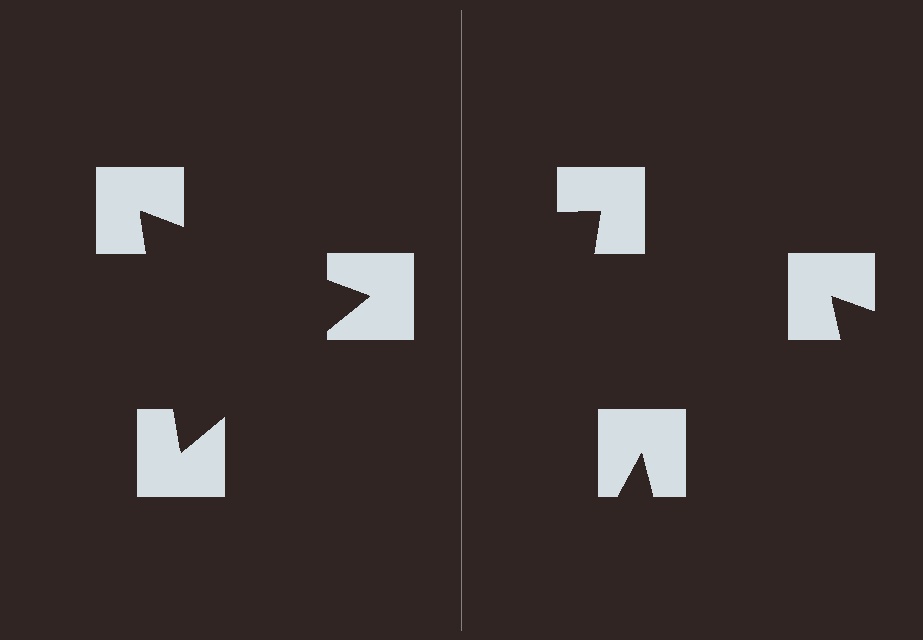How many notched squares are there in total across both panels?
6 — 3 on each side.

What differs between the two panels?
The notched squares are positioned identically on both sides; only the wedge orientations differ. On the left they align to a triangle; on the right they are misaligned.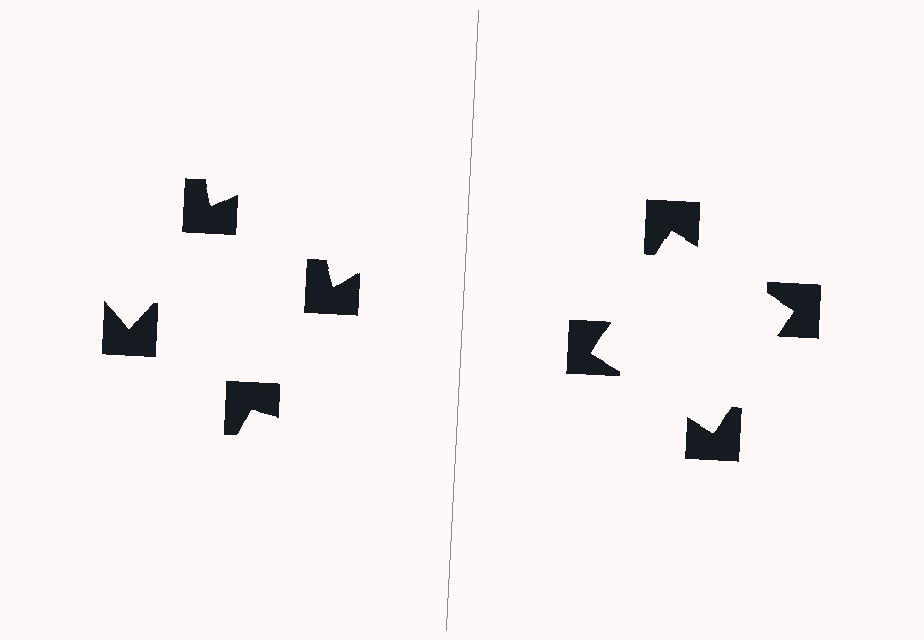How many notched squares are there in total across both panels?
8 — 4 on each side.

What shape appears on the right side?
An illusory square.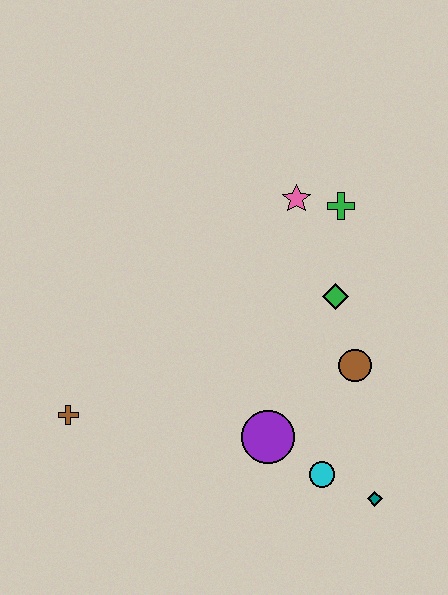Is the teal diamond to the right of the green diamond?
Yes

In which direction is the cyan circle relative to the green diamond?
The cyan circle is below the green diamond.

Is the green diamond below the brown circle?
No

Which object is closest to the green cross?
The pink star is closest to the green cross.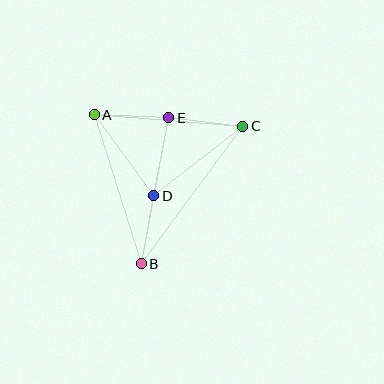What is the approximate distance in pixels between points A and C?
The distance between A and C is approximately 149 pixels.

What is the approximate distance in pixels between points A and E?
The distance between A and E is approximately 75 pixels.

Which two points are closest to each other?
Points B and D are closest to each other.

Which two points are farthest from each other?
Points B and C are farthest from each other.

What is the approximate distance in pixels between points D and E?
The distance between D and E is approximately 79 pixels.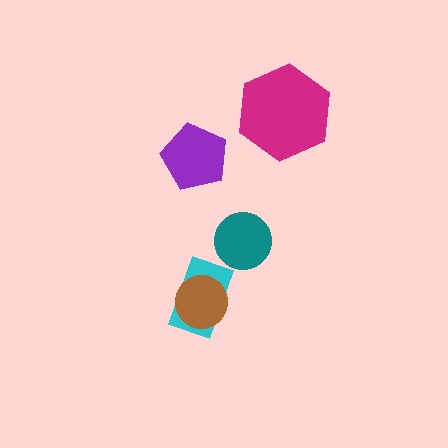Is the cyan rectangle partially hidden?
Yes, it is partially covered by another shape.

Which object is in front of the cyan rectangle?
The brown circle is in front of the cyan rectangle.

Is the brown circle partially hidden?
No, no other shape covers it.